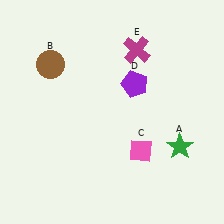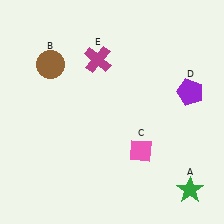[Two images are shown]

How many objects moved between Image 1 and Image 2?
3 objects moved between the two images.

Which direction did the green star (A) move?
The green star (A) moved down.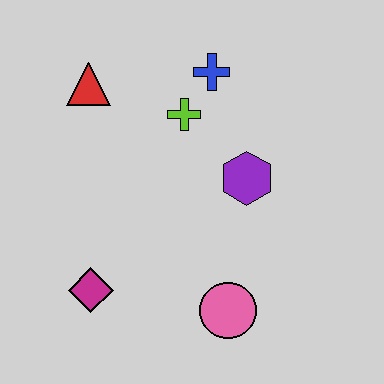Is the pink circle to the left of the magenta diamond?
No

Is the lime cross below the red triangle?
Yes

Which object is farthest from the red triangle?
The pink circle is farthest from the red triangle.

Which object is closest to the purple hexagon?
The lime cross is closest to the purple hexagon.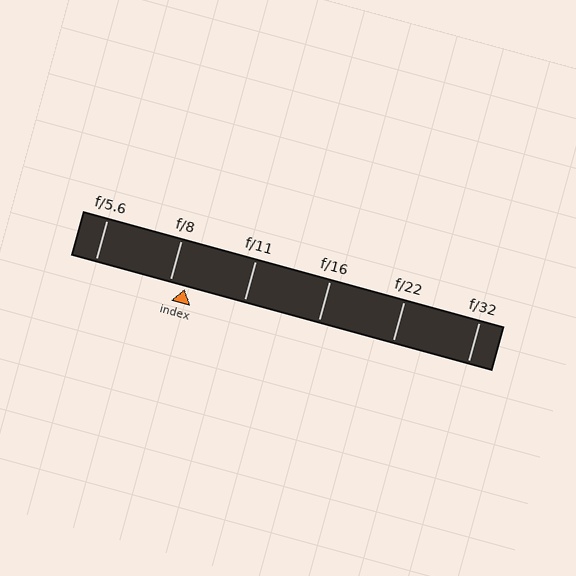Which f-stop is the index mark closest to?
The index mark is closest to f/8.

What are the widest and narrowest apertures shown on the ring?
The widest aperture shown is f/5.6 and the narrowest is f/32.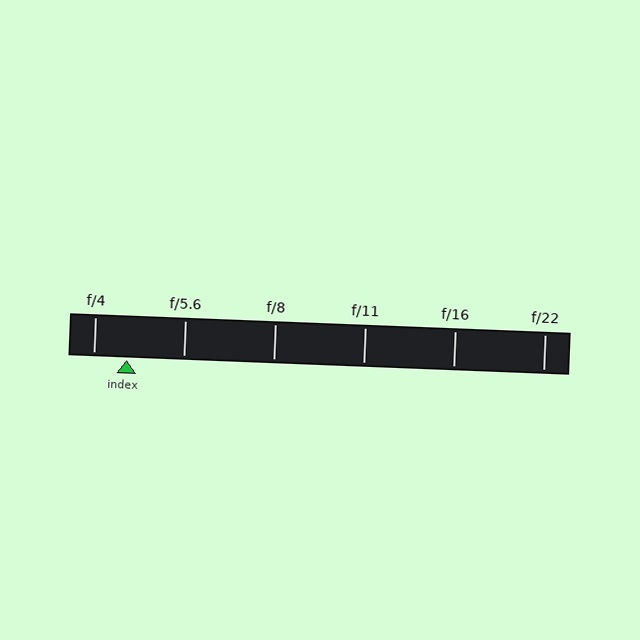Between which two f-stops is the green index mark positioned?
The index mark is between f/4 and f/5.6.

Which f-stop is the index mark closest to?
The index mark is closest to f/4.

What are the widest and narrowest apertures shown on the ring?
The widest aperture shown is f/4 and the narrowest is f/22.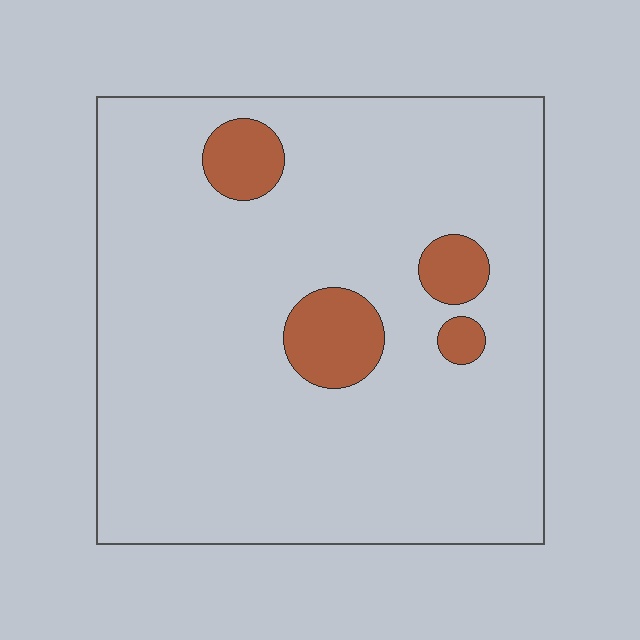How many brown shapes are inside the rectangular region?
4.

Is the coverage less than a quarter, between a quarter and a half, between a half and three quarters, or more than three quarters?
Less than a quarter.